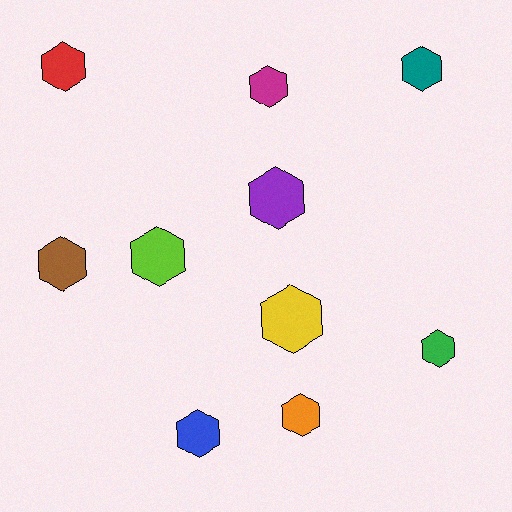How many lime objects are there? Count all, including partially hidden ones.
There is 1 lime object.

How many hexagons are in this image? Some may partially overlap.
There are 10 hexagons.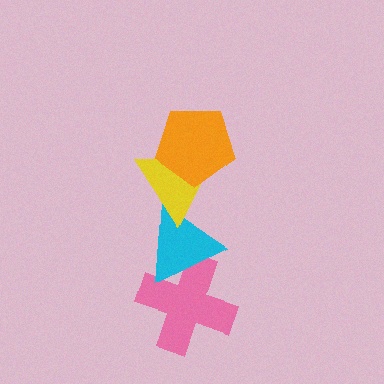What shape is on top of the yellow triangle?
The orange pentagon is on top of the yellow triangle.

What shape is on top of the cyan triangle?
The yellow triangle is on top of the cyan triangle.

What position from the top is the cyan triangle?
The cyan triangle is 3rd from the top.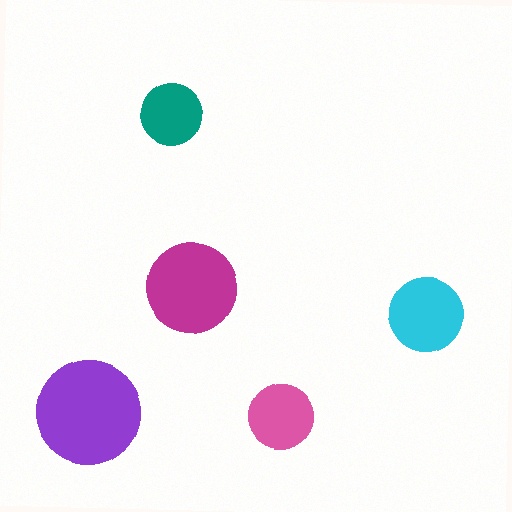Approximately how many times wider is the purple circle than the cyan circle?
About 1.5 times wider.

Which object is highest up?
The teal circle is topmost.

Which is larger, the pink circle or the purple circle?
The purple one.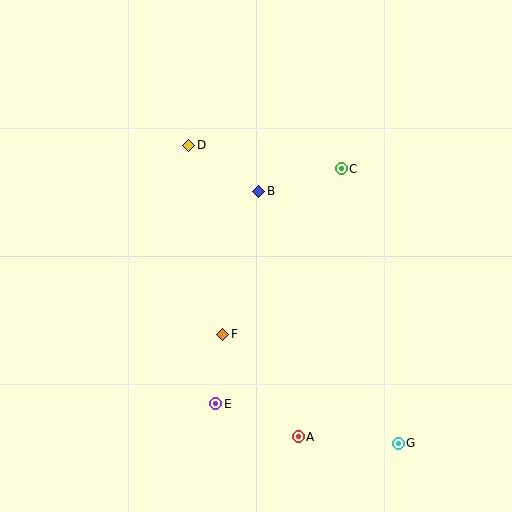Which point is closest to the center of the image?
Point B at (259, 191) is closest to the center.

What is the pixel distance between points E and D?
The distance between E and D is 260 pixels.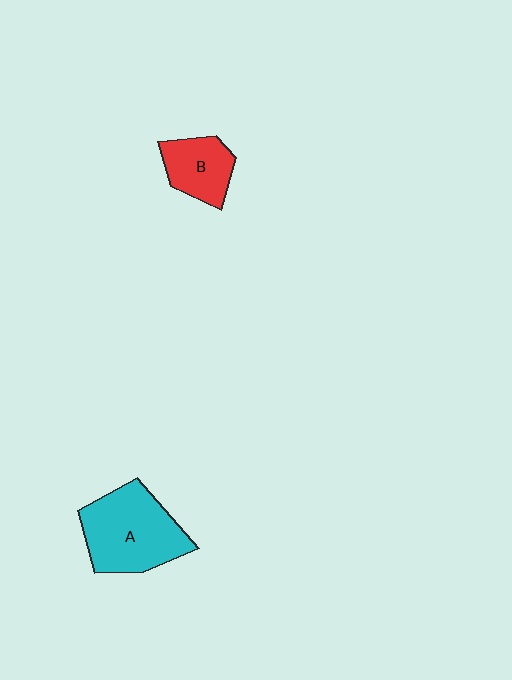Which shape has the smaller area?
Shape B (red).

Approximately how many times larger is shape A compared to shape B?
Approximately 1.9 times.